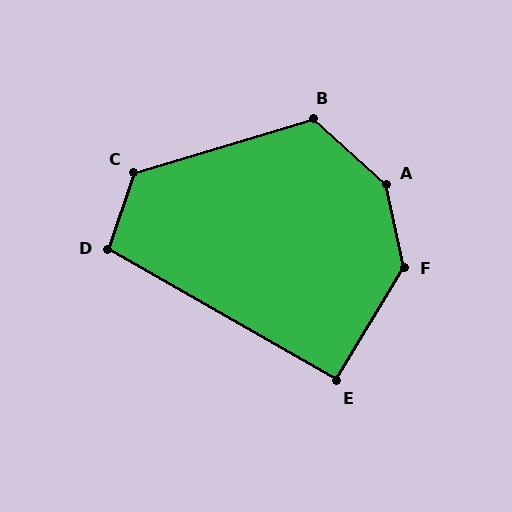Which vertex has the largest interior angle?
A, at approximately 144 degrees.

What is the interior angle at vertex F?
Approximately 137 degrees (obtuse).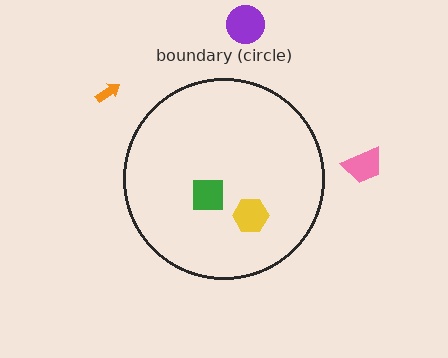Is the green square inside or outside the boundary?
Inside.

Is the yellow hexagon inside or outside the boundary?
Inside.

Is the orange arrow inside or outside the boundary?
Outside.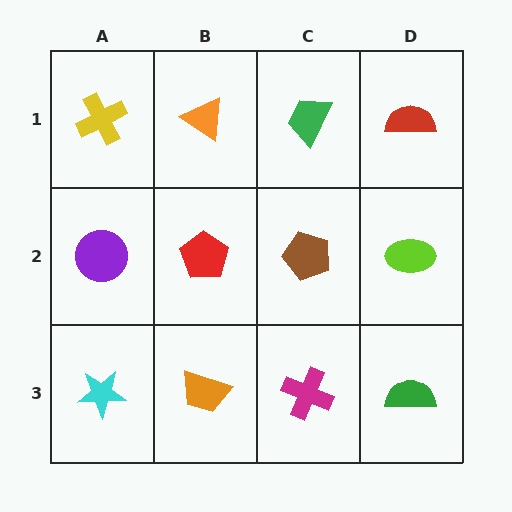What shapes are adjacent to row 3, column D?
A lime ellipse (row 2, column D), a magenta cross (row 3, column C).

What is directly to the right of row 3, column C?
A green semicircle.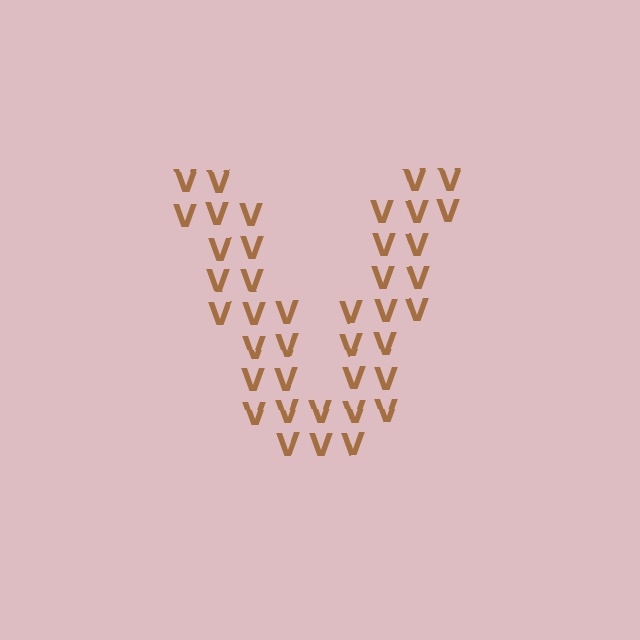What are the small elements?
The small elements are letter V's.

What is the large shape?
The large shape is the letter V.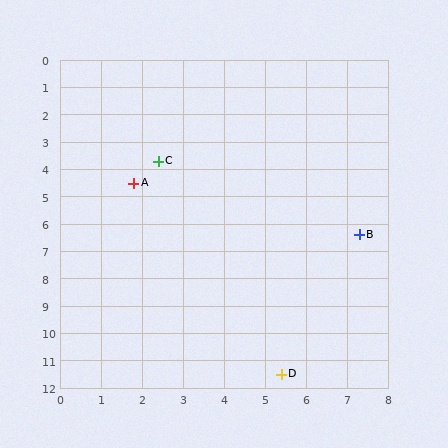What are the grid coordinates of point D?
Point D is at approximately (5.4, 11.5).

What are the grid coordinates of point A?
Point A is at approximately (1.8, 4.5).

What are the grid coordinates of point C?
Point C is at approximately (2.4, 3.7).